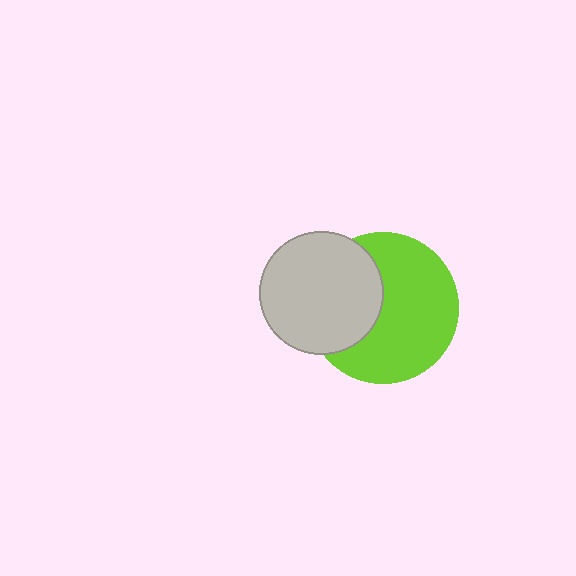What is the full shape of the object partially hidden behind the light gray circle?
The partially hidden object is a lime circle.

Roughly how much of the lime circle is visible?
About half of it is visible (roughly 64%).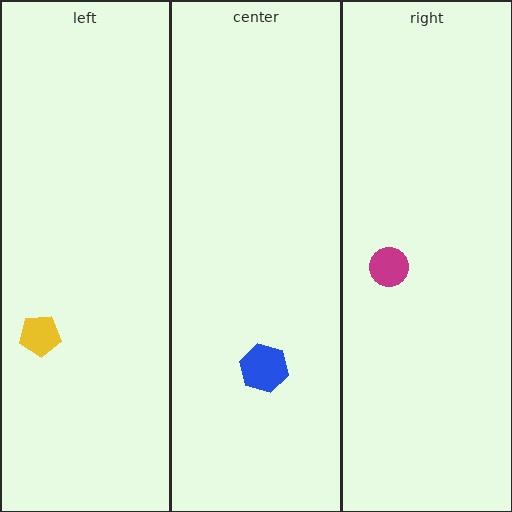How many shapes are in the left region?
1.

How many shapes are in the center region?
1.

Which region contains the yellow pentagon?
The left region.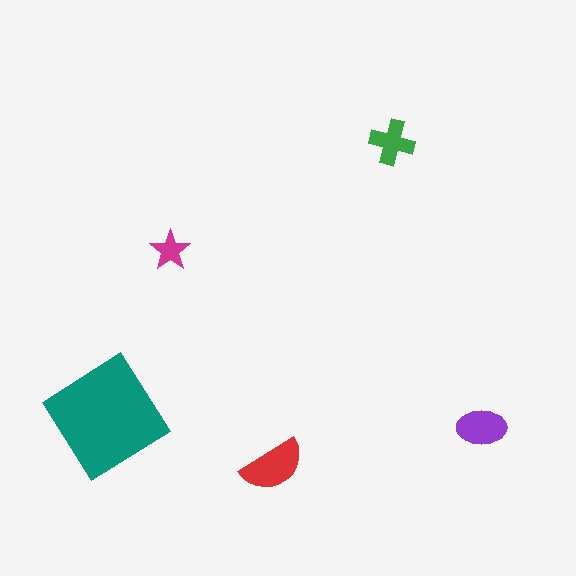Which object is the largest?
The teal diamond.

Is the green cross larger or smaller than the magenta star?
Larger.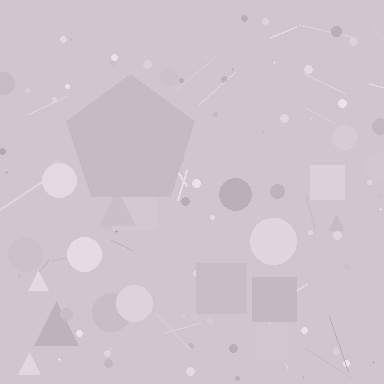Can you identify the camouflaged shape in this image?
The camouflaged shape is a pentagon.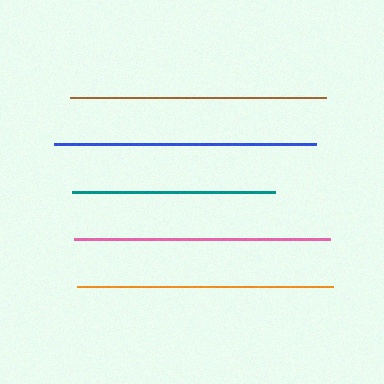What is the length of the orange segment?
The orange segment is approximately 256 pixels long.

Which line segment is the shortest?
The teal line is the shortest at approximately 203 pixels.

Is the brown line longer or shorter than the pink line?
The pink line is longer than the brown line.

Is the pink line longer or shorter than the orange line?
The pink line is longer than the orange line.